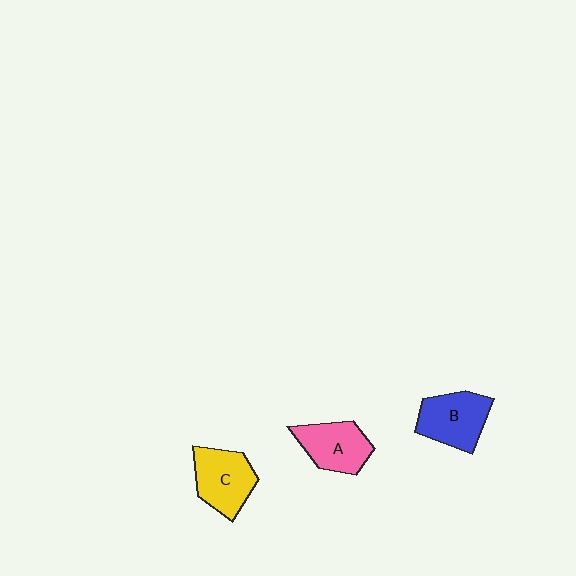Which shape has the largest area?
Shape C (yellow).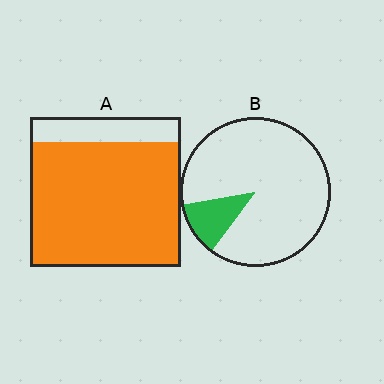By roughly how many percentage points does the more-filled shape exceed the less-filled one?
By roughly 70 percentage points (A over B).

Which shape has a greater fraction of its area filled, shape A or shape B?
Shape A.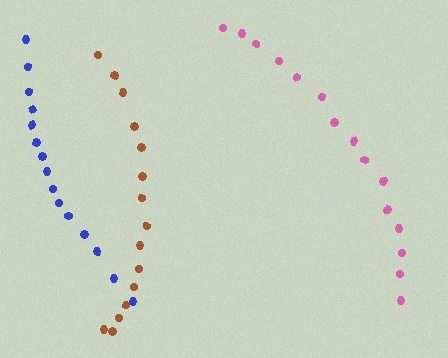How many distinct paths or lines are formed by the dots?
There are 3 distinct paths.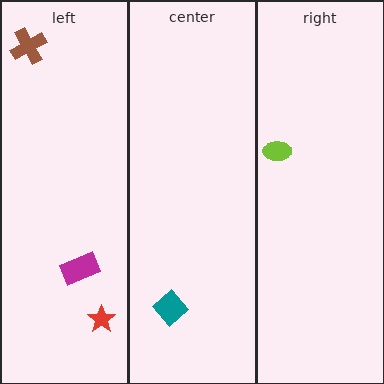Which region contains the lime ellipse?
The right region.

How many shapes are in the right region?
1.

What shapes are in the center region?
The teal diamond.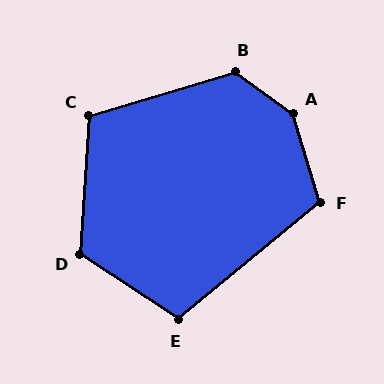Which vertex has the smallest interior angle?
E, at approximately 107 degrees.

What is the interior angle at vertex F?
Approximately 113 degrees (obtuse).